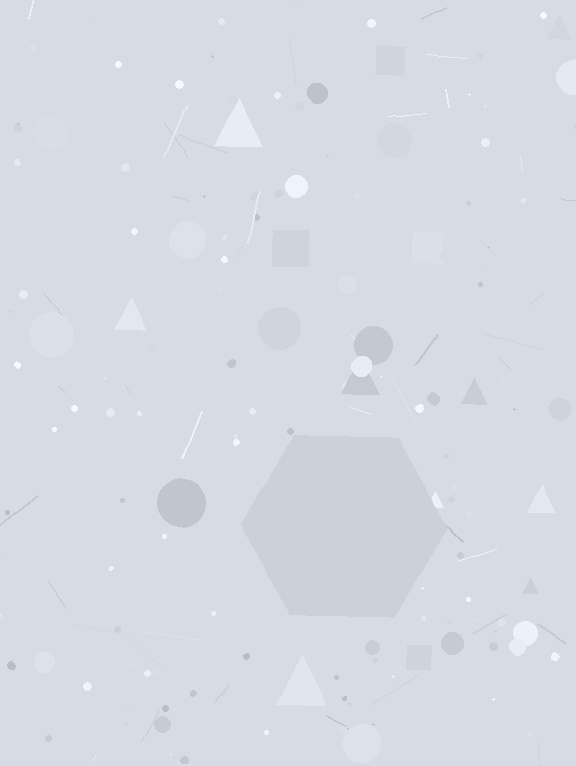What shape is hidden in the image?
A hexagon is hidden in the image.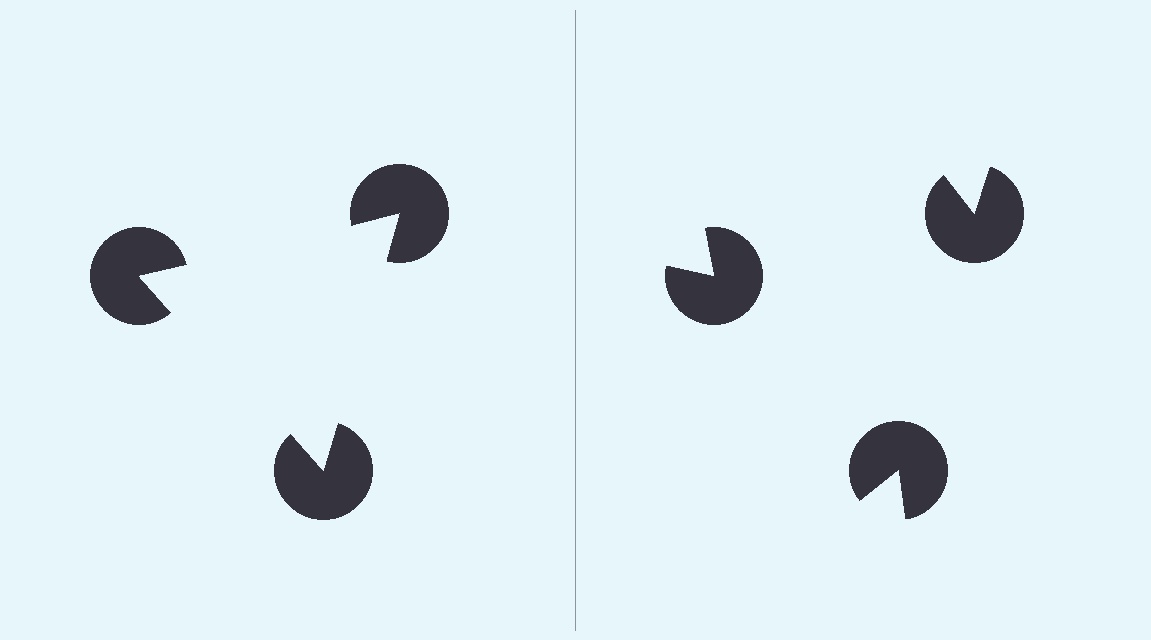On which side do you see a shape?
An illusory triangle appears on the left side. On the right side the wedge cuts are rotated, so no coherent shape forms.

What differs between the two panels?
The pac-man discs are positioned identically on both sides; only the wedge orientations differ. On the left they align to a triangle; on the right they are misaligned.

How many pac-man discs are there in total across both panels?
6 — 3 on each side.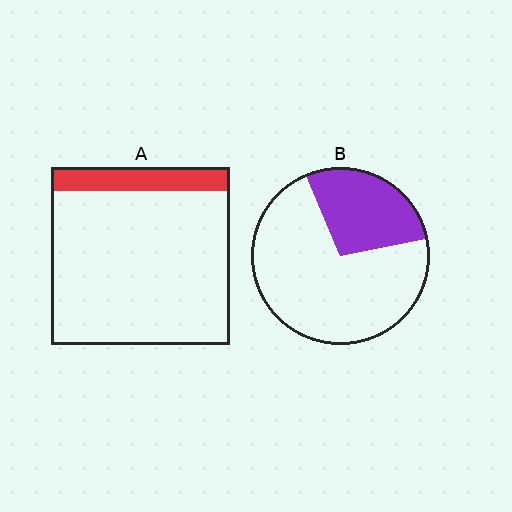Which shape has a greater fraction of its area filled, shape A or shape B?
Shape B.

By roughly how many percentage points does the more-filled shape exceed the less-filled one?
By roughly 15 percentage points (B over A).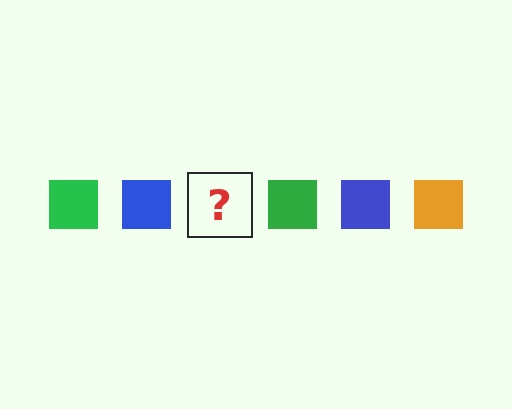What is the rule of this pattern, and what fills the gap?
The rule is that the pattern cycles through green, blue, orange squares. The gap should be filled with an orange square.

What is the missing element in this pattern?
The missing element is an orange square.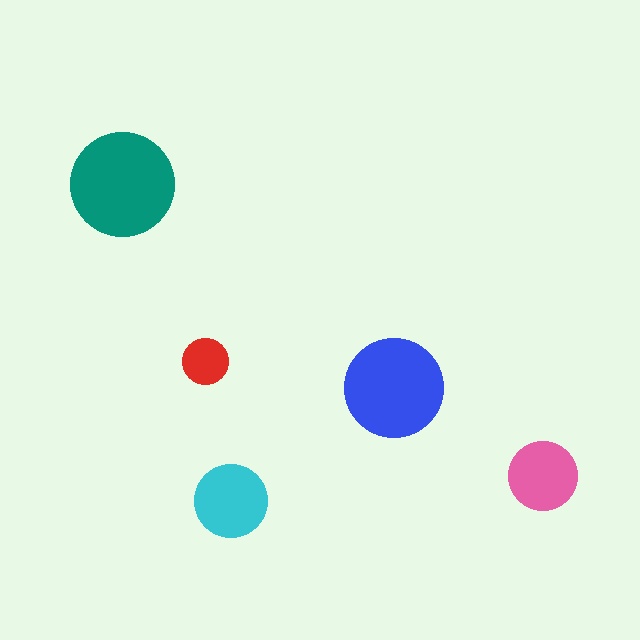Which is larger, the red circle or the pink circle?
The pink one.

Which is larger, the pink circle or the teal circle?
The teal one.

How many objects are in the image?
There are 5 objects in the image.